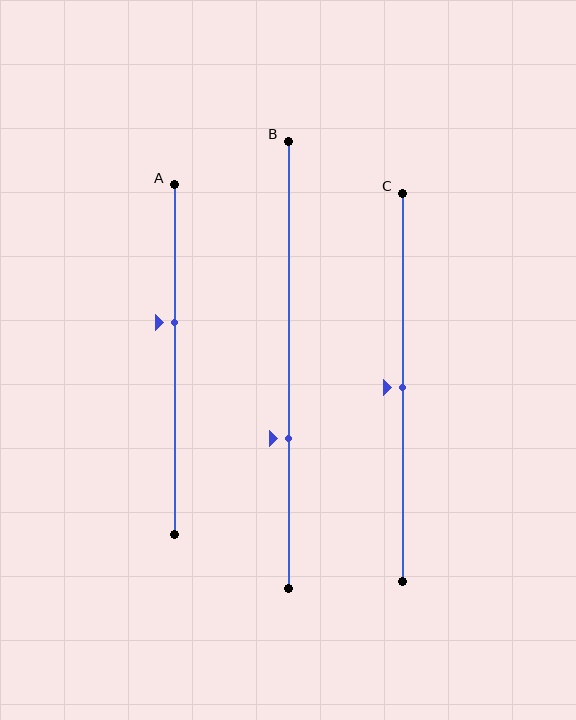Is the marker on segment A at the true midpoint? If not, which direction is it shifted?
No, the marker on segment A is shifted upward by about 11% of the segment length.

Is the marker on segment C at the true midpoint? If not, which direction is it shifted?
Yes, the marker on segment C is at the true midpoint.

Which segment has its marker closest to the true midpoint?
Segment C has its marker closest to the true midpoint.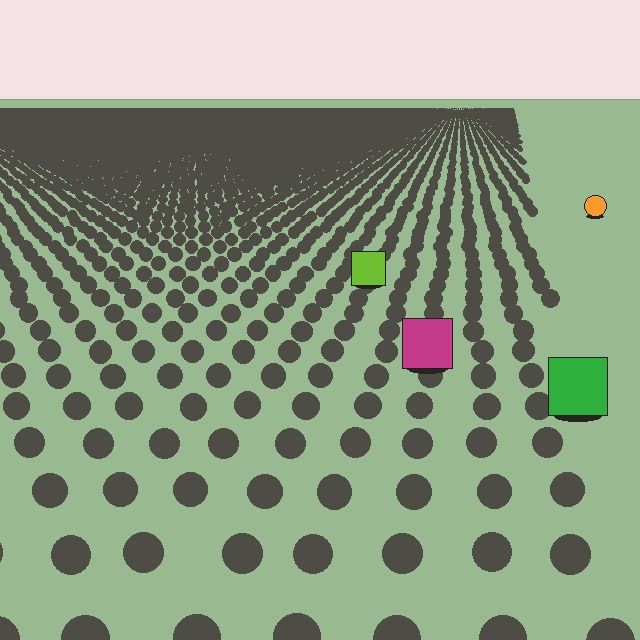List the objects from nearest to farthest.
From nearest to farthest: the green square, the magenta square, the lime square, the orange circle.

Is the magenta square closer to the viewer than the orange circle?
Yes. The magenta square is closer — you can tell from the texture gradient: the ground texture is coarser near it.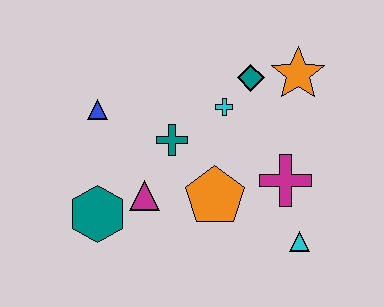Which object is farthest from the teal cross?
The cyan triangle is farthest from the teal cross.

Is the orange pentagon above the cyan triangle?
Yes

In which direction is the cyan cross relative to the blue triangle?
The cyan cross is to the right of the blue triangle.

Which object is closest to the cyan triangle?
The magenta cross is closest to the cyan triangle.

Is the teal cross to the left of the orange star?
Yes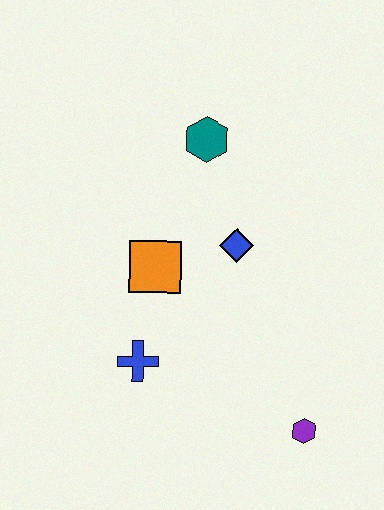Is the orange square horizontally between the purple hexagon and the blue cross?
Yes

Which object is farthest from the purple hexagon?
The teal hexagon is farthest from the purple hexagon.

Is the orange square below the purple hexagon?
No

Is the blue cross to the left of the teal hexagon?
Yes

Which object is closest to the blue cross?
The orange square is closest to the blue cross.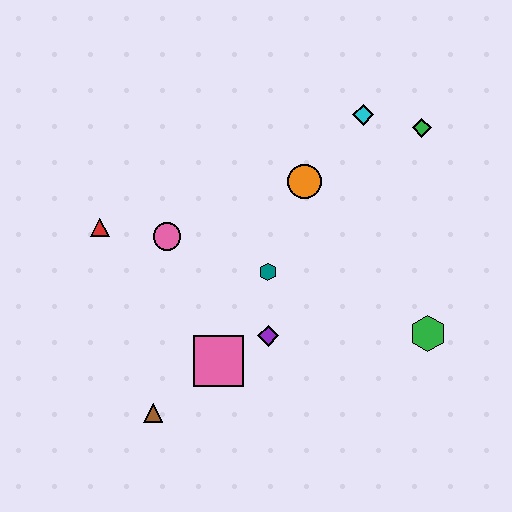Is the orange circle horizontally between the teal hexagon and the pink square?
No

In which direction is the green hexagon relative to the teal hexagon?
The green hexagon is to the right of the teal hexagon.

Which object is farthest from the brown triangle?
The green diamond is farthest from the brown triangle.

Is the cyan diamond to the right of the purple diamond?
Yes